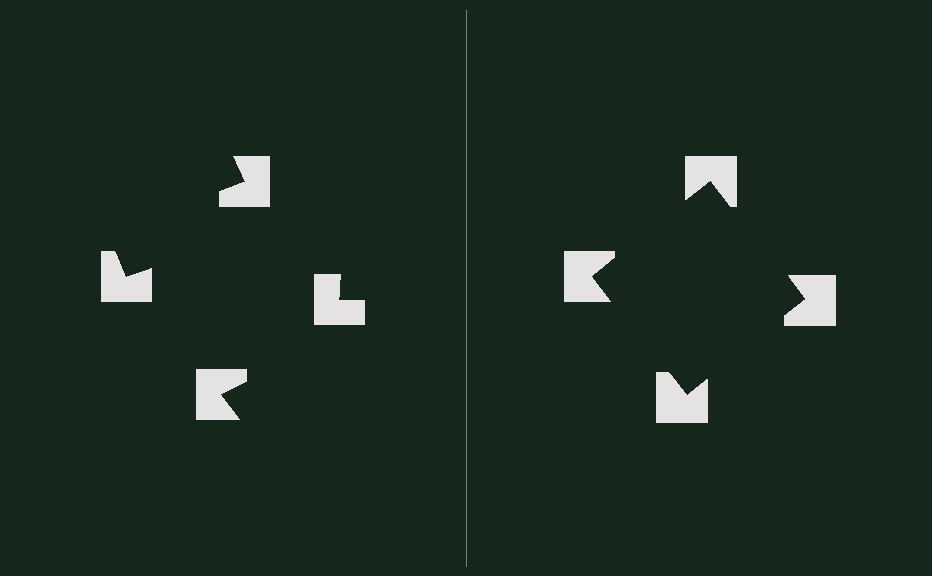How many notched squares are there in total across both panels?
8 — 4 on each side.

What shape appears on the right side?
An illusory square.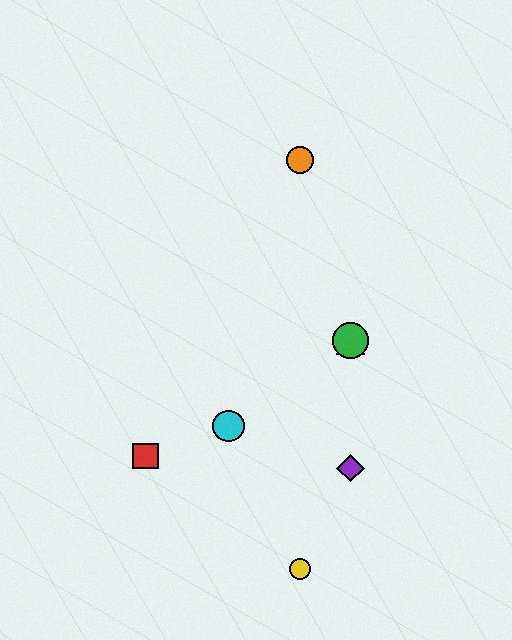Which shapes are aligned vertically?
The blue triangle, the green circle, the purple diamond are aligned vertically.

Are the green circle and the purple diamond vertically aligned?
Yes, both are at x≈350.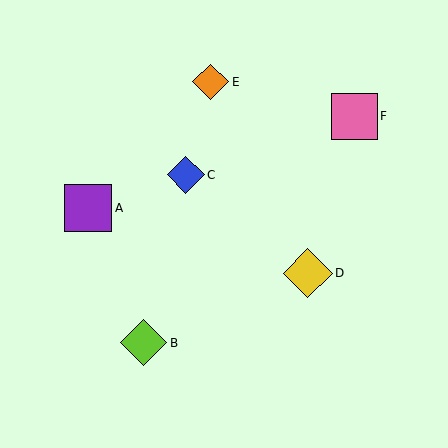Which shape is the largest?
The yellow diamond (labeled D) is the largest.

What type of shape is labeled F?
Shape F is a pink square.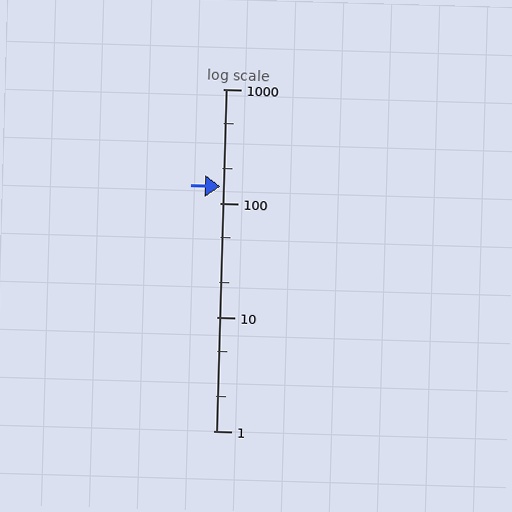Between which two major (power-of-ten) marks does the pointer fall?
The pointer is between 100 and 1000.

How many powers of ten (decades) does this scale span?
The scale spans 3 decades, from 1 to 1000.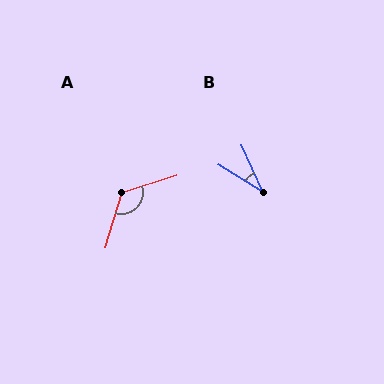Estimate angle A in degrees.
Approximately 124 degrees.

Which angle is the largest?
A, at approximately 124 degrees.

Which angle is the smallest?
B, at approximately 34 degrees.